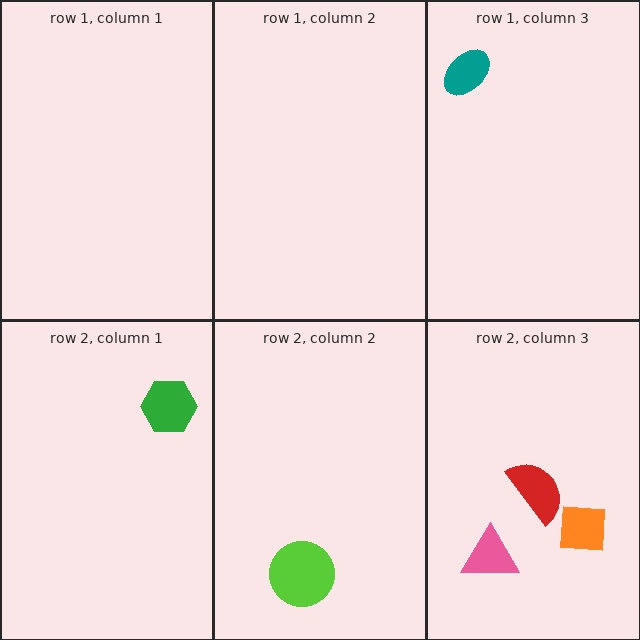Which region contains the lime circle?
The row 2, column 2 region.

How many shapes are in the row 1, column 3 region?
1.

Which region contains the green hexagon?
The row 2, column 1 region.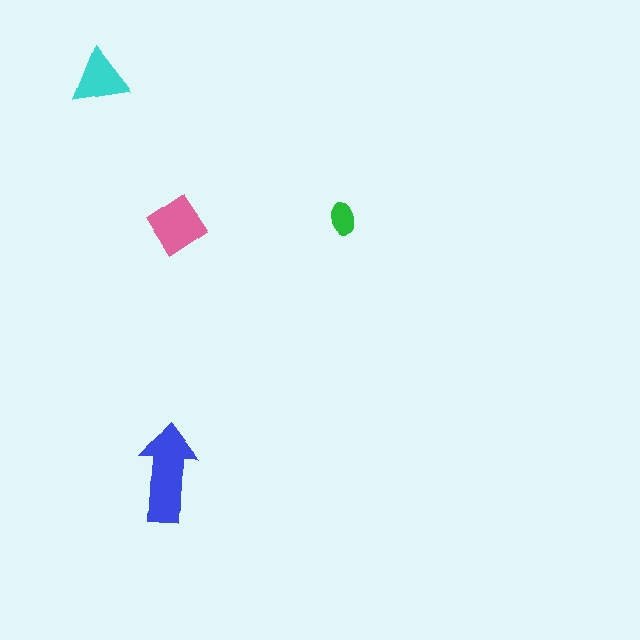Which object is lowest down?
The blue arrow is bottommost.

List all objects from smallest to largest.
The green ellipse, the cyan triangle, the pink diamond, the blue arrow.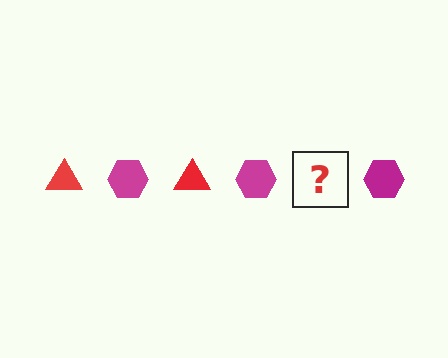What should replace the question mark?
The question mark should be replaced with a red triangle.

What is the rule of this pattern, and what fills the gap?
The rule is that the pattern alternates between red triangle and magenta hexagon. The gap should be filled with a red triangle.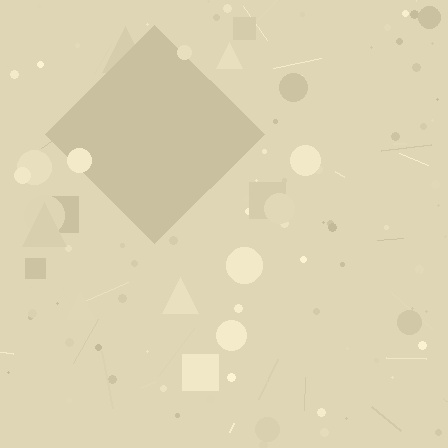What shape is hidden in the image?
A diamond is hidden in the image.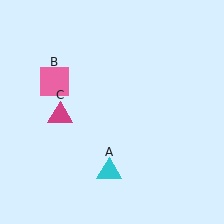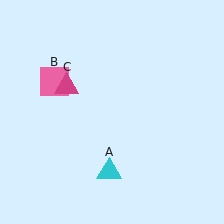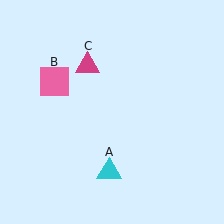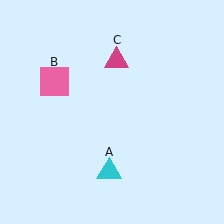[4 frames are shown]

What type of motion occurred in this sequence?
The magenta triangle (object C) rotated clockwise around the center of the scene.